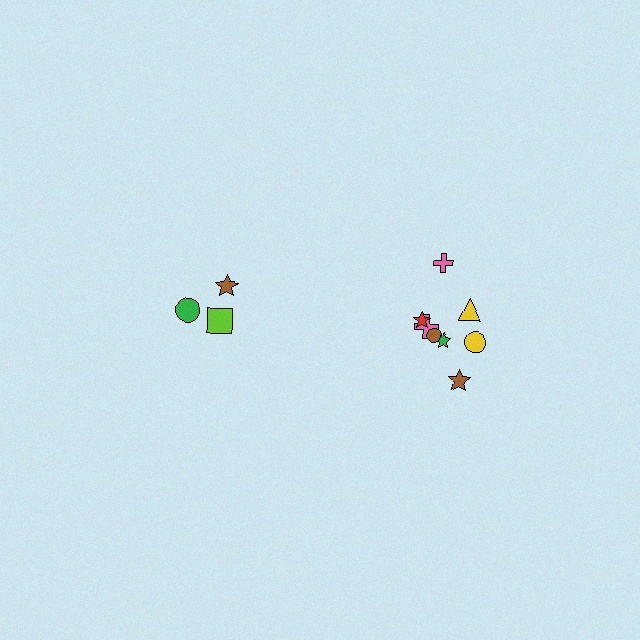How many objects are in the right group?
There are 8 objects.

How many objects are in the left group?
There are 3 objects.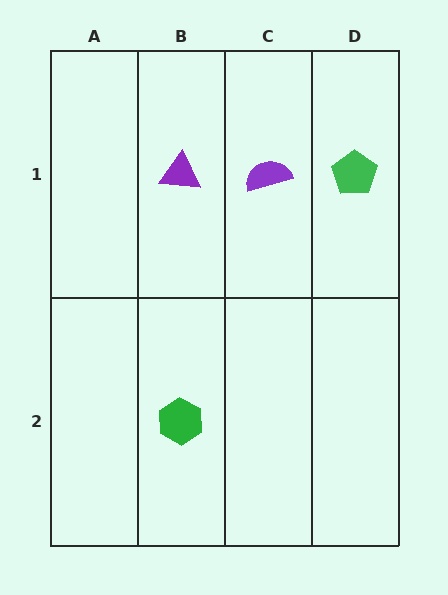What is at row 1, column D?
A green pentagon.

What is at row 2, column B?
A green hexagon.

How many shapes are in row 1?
3 shapes.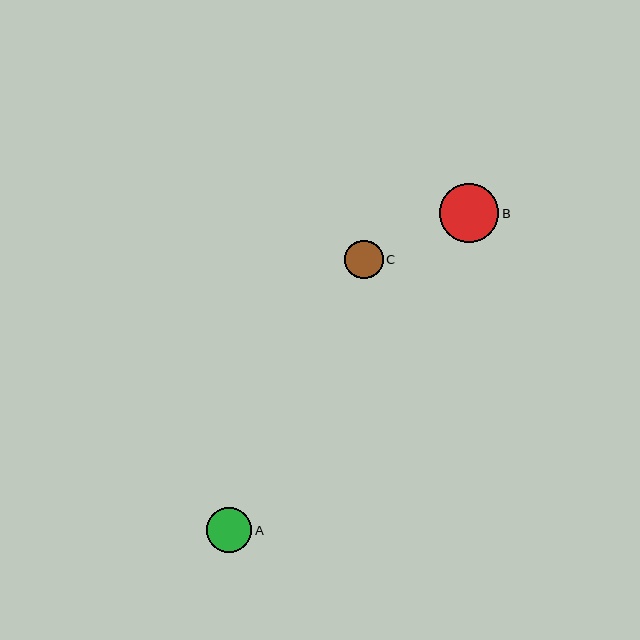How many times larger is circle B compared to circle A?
Circle B is approximately 1.3 times the size of circle A.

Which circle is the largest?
Circle B is the largest with a size of approximately 59 pixels.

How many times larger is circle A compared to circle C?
Circle A is approximately 1.2 times the size of circle C.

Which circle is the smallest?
Circle C is the smallest with a size of approximately 38 pixels.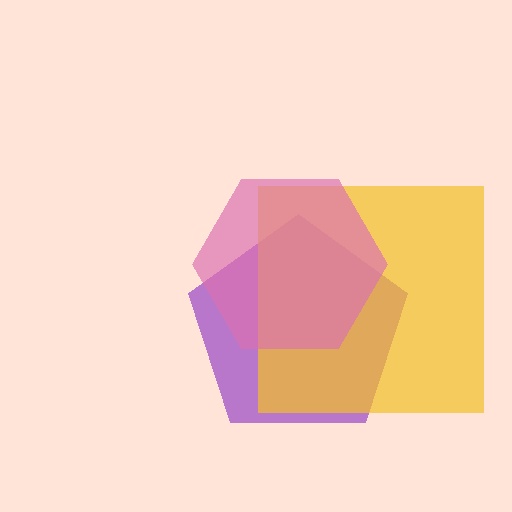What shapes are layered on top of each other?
The layered shapes are: a purple pentagon, a yellow square, a pink hexagon.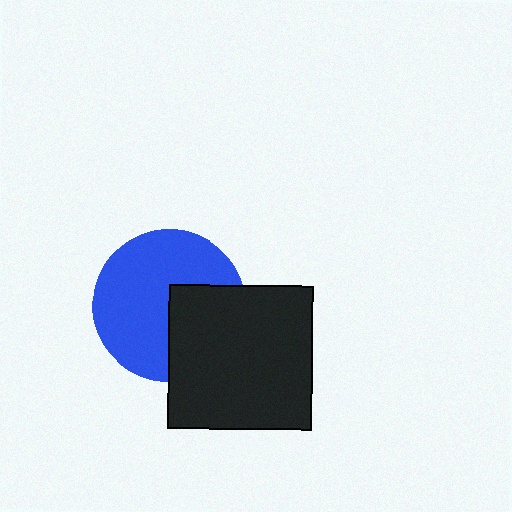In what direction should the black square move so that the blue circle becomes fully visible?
The black square should move right. That is the shortest direction to clear the overlap and leave the blue circle fully visible.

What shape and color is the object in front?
The object in front is a black square.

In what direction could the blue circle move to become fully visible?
The blue circle could move left. That would shift it out from behind the black square entirely.